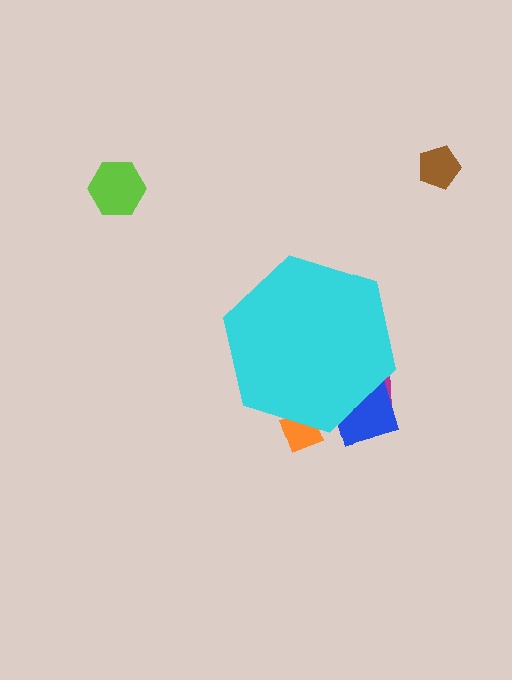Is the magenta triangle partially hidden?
Yes, the magenta triangle is partially hidden behind the cyan hexagon.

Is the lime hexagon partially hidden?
No, the lime hexagon is fully visible.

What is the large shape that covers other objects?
A cyan hexagon.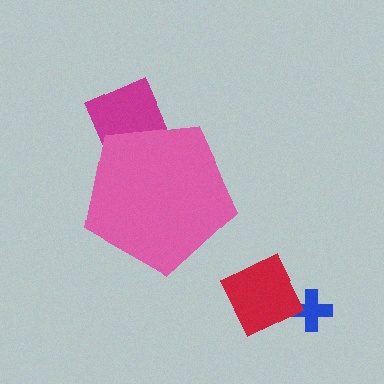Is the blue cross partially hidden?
No, the blue cross is fully visible.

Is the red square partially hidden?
No, the red square is fully visible.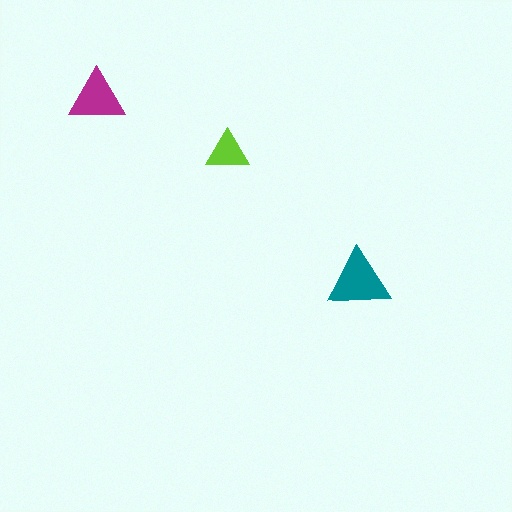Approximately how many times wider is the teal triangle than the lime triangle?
About 1.5 times wider.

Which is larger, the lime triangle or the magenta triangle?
The magenta one.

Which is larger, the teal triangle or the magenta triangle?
The teal one.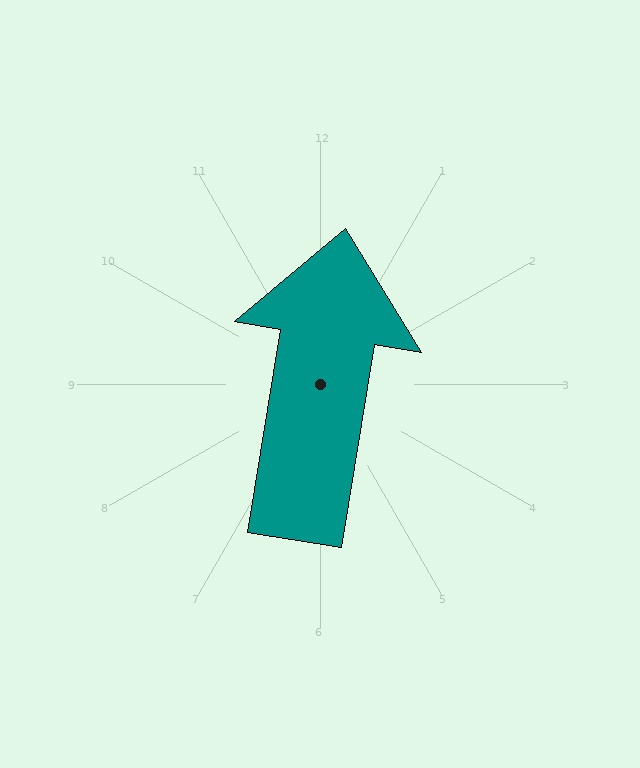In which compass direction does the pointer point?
North.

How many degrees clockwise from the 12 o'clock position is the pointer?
Approximately 9 degrees.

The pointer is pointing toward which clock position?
Roughly 12 o'clock.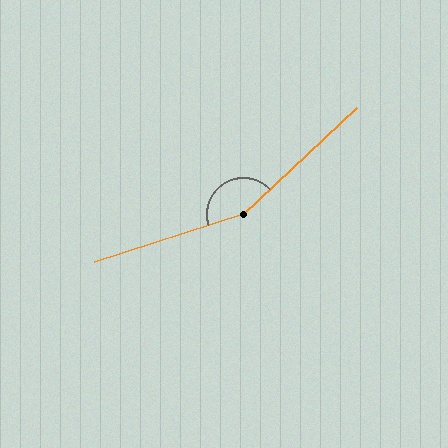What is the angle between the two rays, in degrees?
Approximately 154 degrees.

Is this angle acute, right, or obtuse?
It is obtuse.